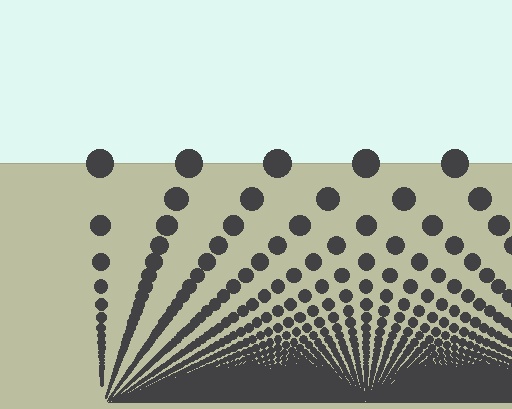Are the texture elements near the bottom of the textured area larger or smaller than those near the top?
Smaller. The gradient is inverted — elements near the bottom are smaller and denser.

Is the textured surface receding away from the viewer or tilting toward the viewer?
The surface appears to tilt toward the viewer. Texture elements get larger and sparser toward the top.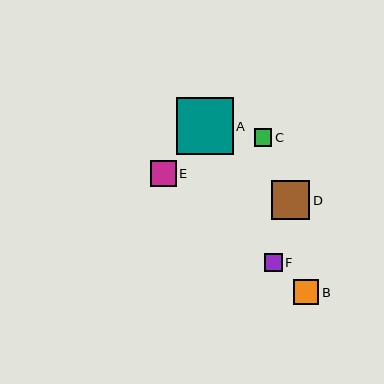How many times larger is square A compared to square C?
Square A is approximately 3.3 times the size of square C.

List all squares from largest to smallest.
From largest to smallest: A, D, E, B, F, C.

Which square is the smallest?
Square C is the smallest with a size of approximately 17 pixels.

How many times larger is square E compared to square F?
Square E is approximately 1.4 times the size of square F.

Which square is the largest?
Square A is the largest with a size of approximately 57 pixels.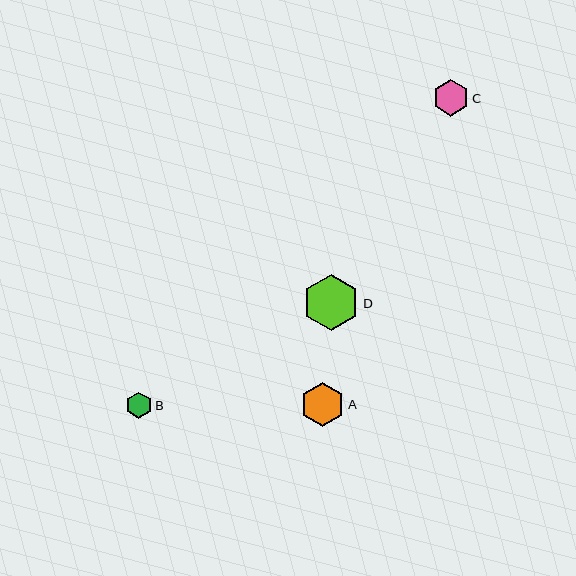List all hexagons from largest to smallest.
From largest to smallest: D, A, C, B.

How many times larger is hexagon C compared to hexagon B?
Hexagon C is approximately 1.4 times the size of hexagon B.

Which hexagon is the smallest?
Hexagon B is the smallest with a size of approximately 26 pixels.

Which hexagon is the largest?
Hexagon D is the largest with a size of approximately 56 pixels.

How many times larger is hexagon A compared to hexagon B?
Hexagon A is approximately 1.7 times the size of hexagon B.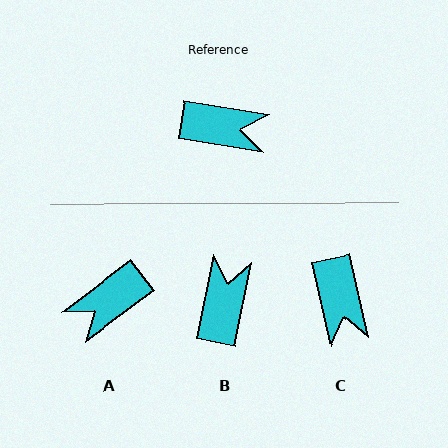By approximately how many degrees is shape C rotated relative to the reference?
Approximately 68 degrees clockwise.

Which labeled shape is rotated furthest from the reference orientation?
A, about 133 degrees away.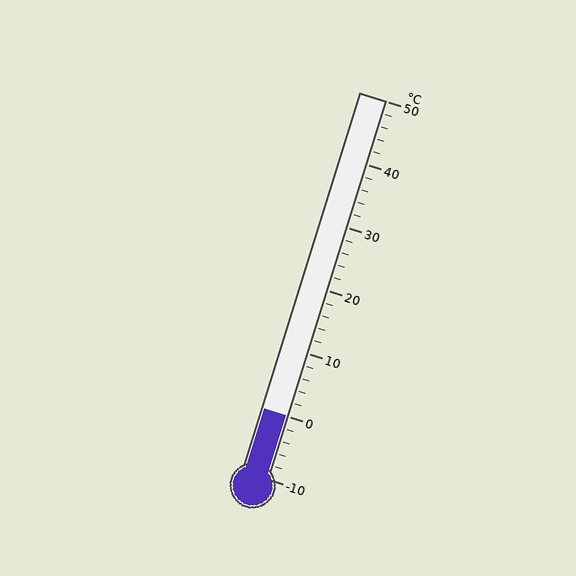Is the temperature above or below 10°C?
The temperature is below 10°C.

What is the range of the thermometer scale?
The thermometer scale ranges from -10°C to 50°C.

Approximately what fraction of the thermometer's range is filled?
The thermometer is filled to approximately 15% of its range.